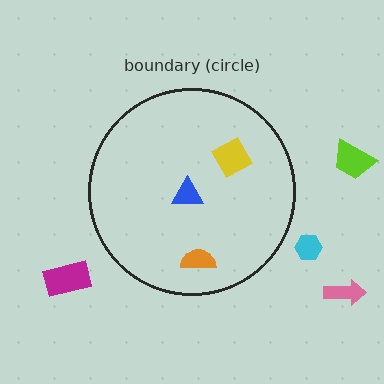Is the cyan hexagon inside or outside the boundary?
Outside.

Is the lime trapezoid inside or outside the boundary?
Outside.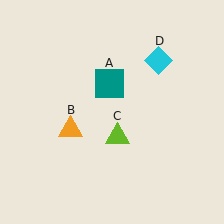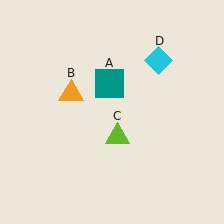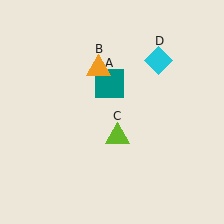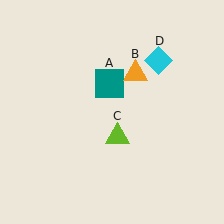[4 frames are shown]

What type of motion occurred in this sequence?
The orange triangle (object B) rotated clockwise around the center of the scene.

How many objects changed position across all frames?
1 object changed position: orange triangle (object B).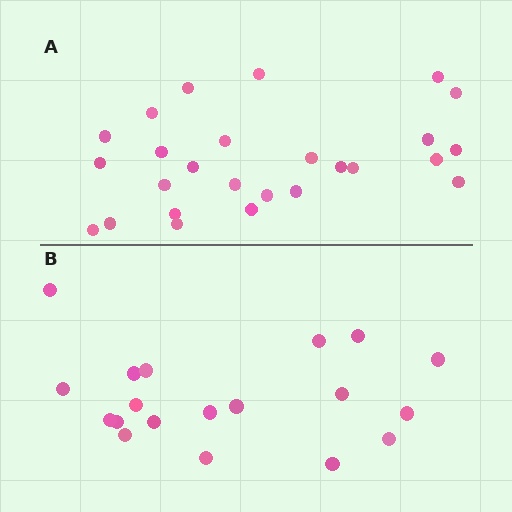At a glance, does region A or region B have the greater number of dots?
Region A (the top region) has more dots.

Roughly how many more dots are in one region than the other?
Region A has roughly 8 or so more dots than region B.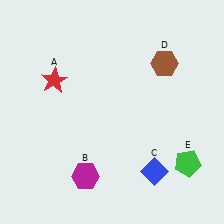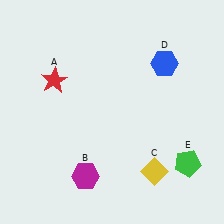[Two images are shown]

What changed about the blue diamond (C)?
In Image 1, C is blue. In Image 2, it changed to yellow.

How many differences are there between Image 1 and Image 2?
There are 2 differences between the two images.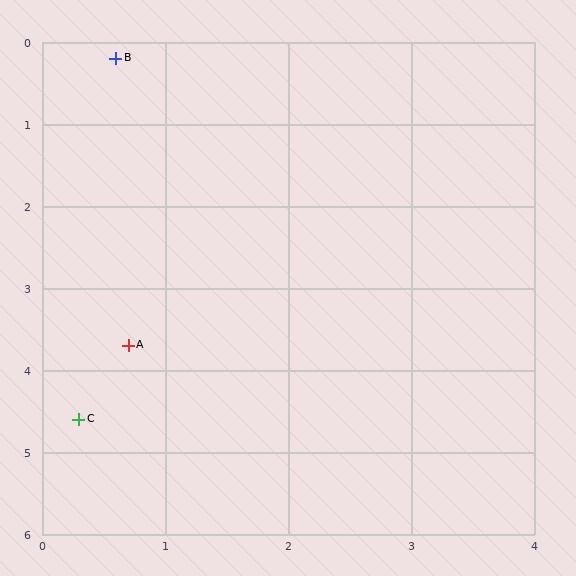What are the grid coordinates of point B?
Point B is at approximately (0.6, 0.2).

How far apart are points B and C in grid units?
Points B and C are about 4.4 grid units apart.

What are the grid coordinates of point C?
Point C is at approximately (0.3, 4.6).